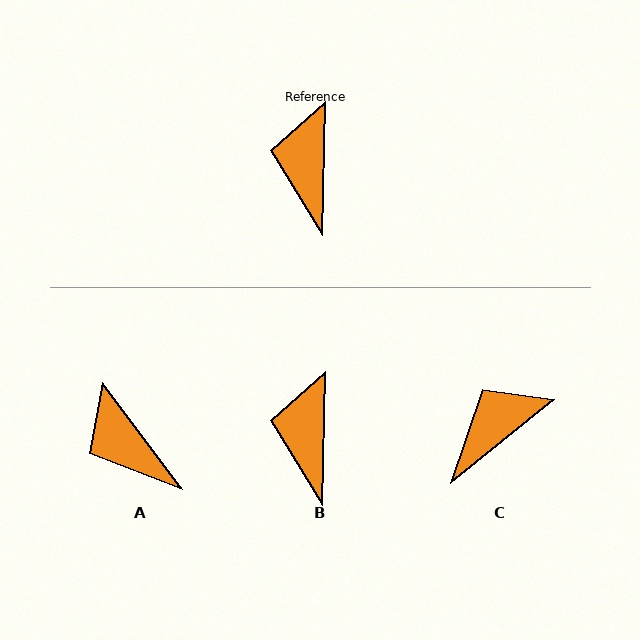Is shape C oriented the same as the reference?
No, it is off by about 50 degrees.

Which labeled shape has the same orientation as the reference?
B.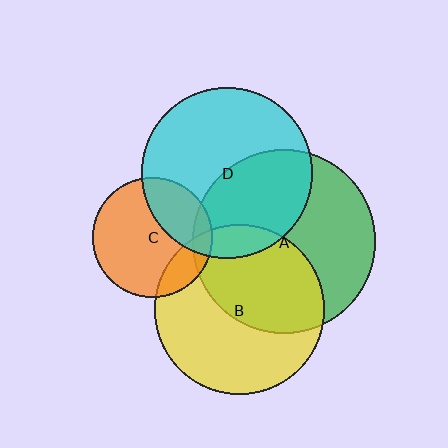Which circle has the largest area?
Circle A (green).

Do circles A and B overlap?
Yes.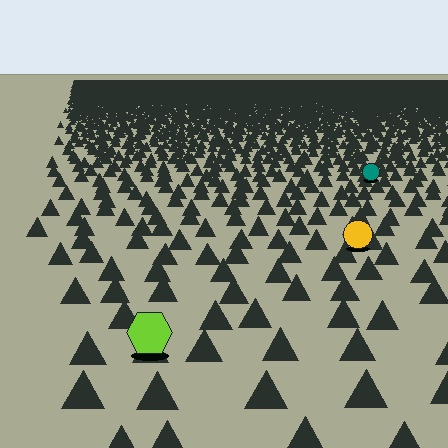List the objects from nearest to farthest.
From nearest to farthest: the lime hexagon, the yellow circle, the teal circle.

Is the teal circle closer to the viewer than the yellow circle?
No. The yellow circle is closer — you can tell from the texture gradient: the ground texture is coarser near it.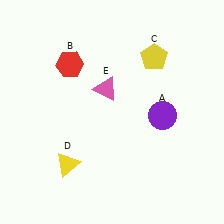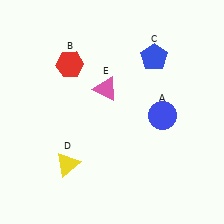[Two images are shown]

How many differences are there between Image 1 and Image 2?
There are 2 differences between the two images.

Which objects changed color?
A changed from purple to blue. C changed from yellow to blue.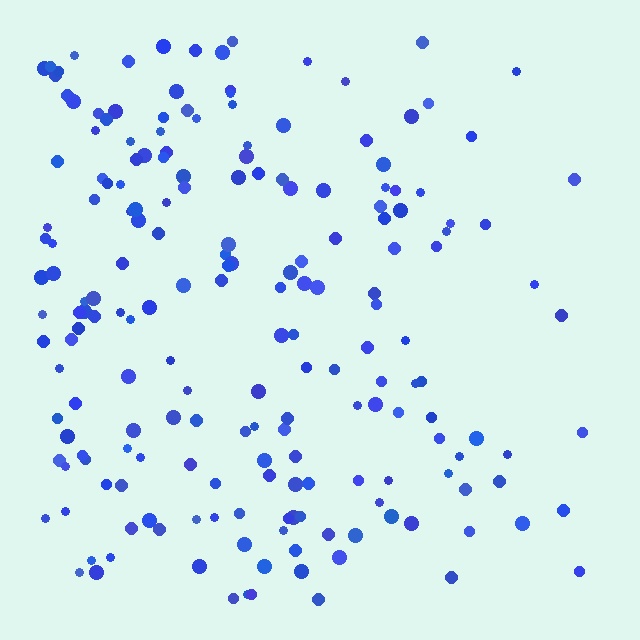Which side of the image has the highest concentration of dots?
The left.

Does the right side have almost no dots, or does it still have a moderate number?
Still a moderate number, just noticeably fewer than the left.